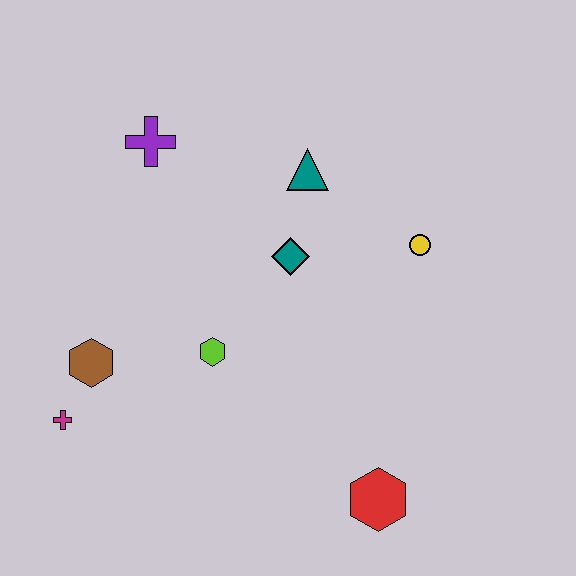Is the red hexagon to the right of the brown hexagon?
Yes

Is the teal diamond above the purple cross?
No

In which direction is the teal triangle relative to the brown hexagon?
The teal triangle is to the right of the brown hexagon.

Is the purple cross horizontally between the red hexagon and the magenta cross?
Yes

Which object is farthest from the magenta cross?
The yellow circle is farthest from the magenta cross.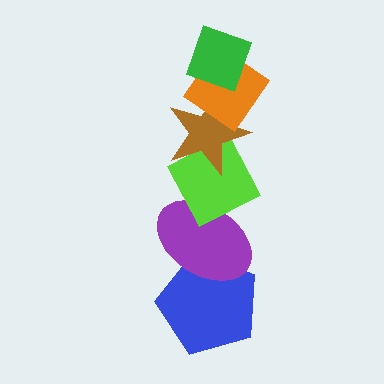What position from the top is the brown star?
The brown star is 3rd from the top.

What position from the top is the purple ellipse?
The purple ellipse is 5th from the top.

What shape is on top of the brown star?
The orange diamond is on top of the brown star.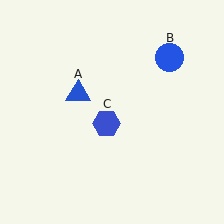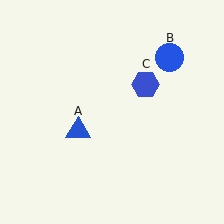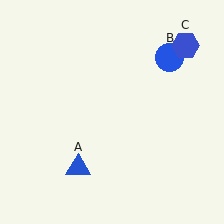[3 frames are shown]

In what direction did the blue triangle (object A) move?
The blue triangle (object A) moved down.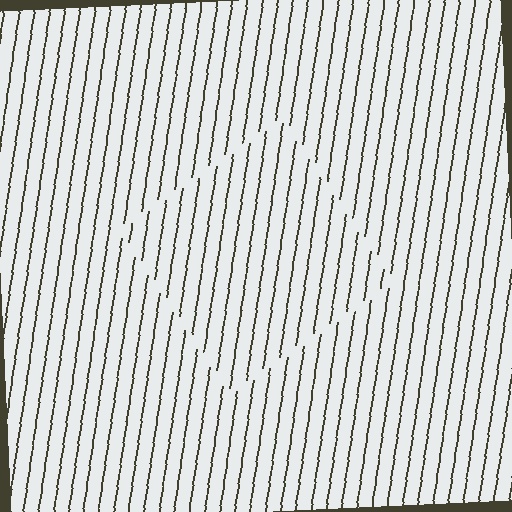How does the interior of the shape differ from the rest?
The interior of the shape contains the same grating, shifted by half a period — the contour is defined by the phase discontinuity where line-ends from the inner and outer gratings abut.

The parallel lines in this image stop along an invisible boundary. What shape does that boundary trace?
An illusory square. The interior of the shape contains the same grating, shifted by half a period — the contour is defined by the phase discontinuity where line-ends from the inner and outer gratings abut.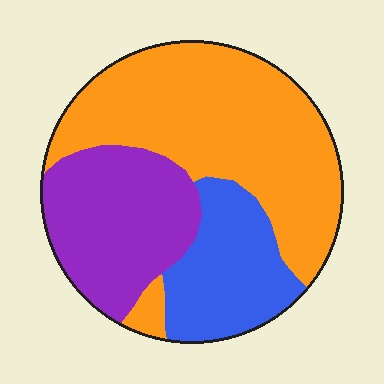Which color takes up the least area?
Blue, at roughly 20%.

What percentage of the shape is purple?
Purple covers roughly 30% of the shape.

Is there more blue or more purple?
Purple.